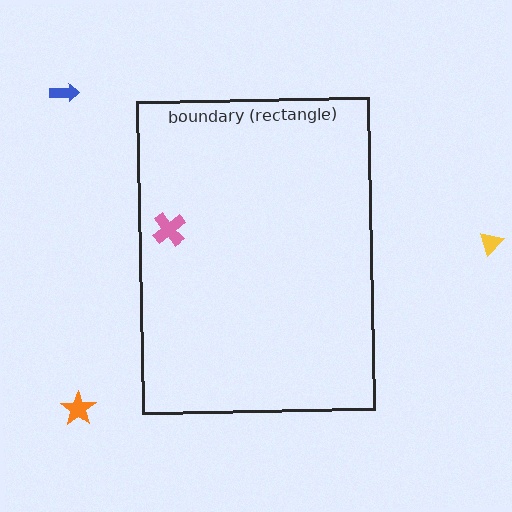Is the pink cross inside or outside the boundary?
Inside.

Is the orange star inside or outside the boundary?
Outside.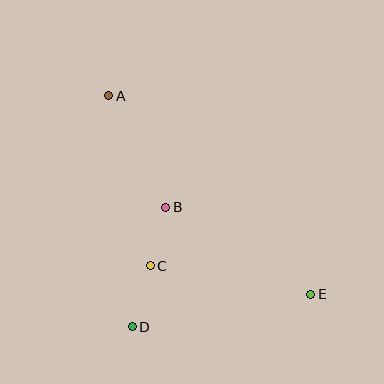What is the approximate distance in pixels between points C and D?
The distance between C and D is approximately 64 pixels.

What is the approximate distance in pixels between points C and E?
The distance between C and E is approximately 163 pixels.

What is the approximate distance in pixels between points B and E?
The distance between B and E is approximately 169 pixels.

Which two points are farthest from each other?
Points A and E are farthest from each other.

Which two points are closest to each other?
Points B and C are closest to each other.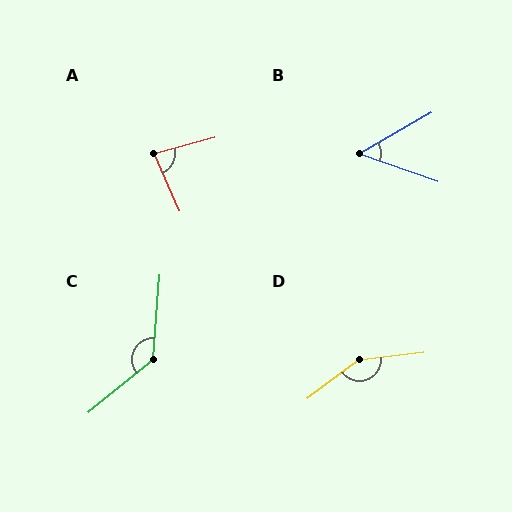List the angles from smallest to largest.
B (49°), A (81°), C (134°), D (150°).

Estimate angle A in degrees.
Approximately 81 degrees.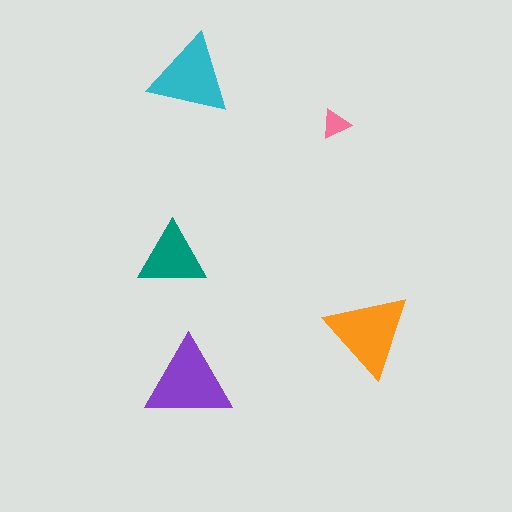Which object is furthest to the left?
The teal triangle is leftmost.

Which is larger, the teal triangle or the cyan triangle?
The cyan one.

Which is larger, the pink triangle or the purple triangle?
The purple one.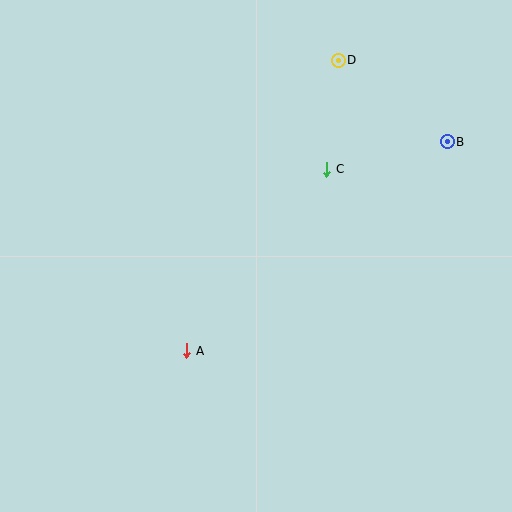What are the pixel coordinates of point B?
Point B is at (447, 142).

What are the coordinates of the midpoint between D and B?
The midpoint between D and B is at (393, 101).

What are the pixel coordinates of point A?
Point A is at (187, 351).